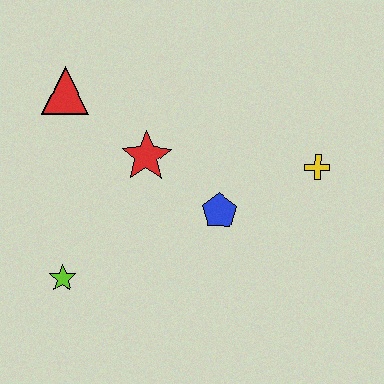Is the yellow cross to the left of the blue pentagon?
No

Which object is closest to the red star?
The blue pentagon is closest to the red star.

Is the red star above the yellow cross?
Yes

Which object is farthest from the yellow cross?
The lime star is farthest from the yellow cross.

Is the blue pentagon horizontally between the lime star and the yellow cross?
Yes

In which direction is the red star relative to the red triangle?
The red star is to the right of the red triangle.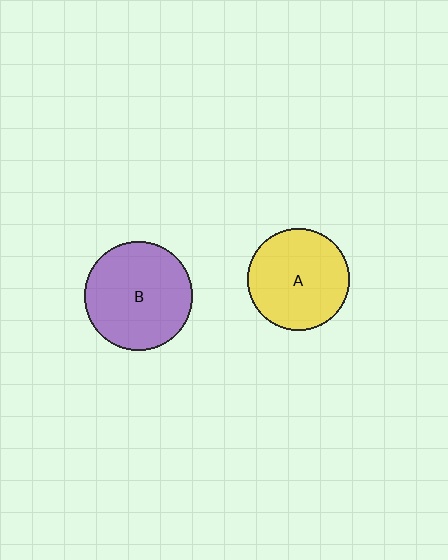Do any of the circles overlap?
No, none of the circles overlap.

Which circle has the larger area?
Circle B (purple).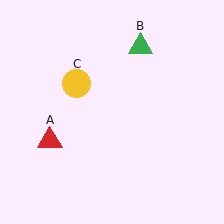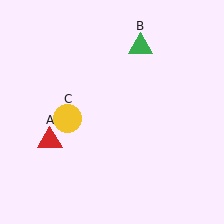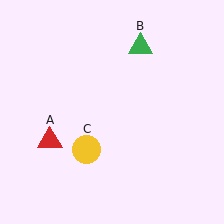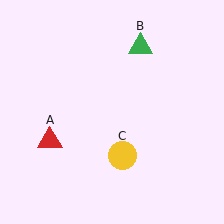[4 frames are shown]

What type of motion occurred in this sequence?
The yellow circle (object C) rotated counterclockwise around the center of the scene.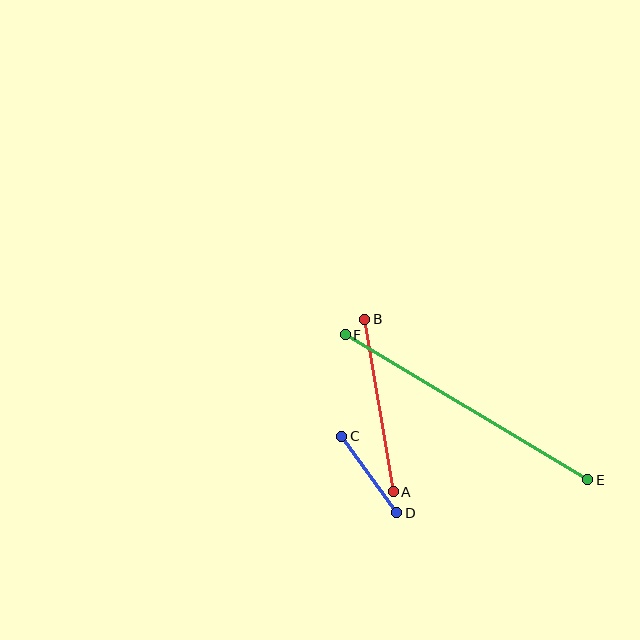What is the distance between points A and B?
The distance is approximately 175 pixels.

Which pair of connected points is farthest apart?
Points E and F are farthest apart.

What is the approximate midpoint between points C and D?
The midpoint is at approximately (369, 474) pixels.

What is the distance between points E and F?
The distance is approximately 282 pixels.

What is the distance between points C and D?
The distance is approximately 94 pixels.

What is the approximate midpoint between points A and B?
The midpoint is at approximately (379, 405) pixels.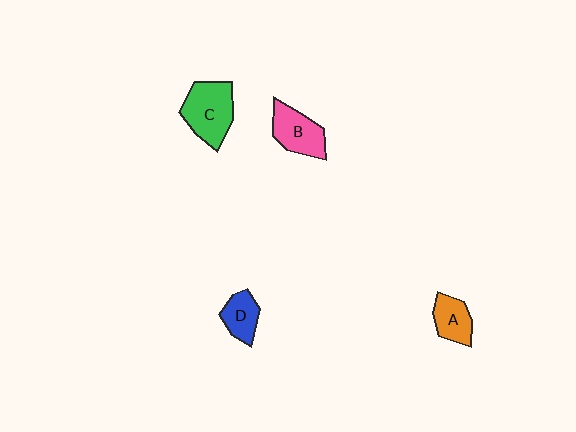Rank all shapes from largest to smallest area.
From largest to smallest: C (green), B (pink), A (orange), D (blue).